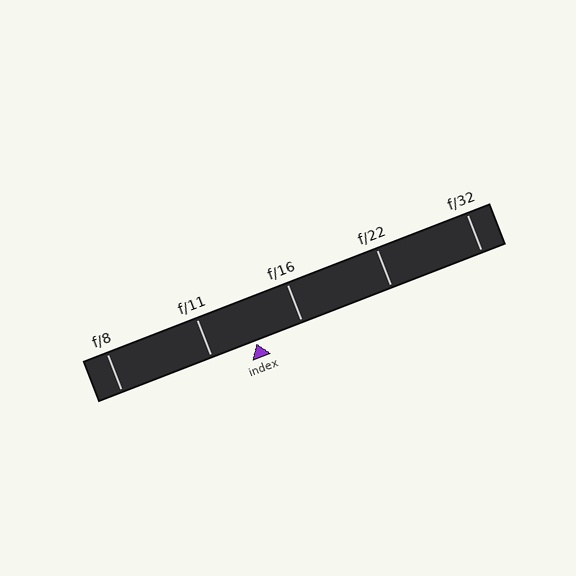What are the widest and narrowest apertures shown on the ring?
The widest aperture shown is f/8 and the narrowest is f/32.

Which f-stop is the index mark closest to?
The index mark is closest to f/11.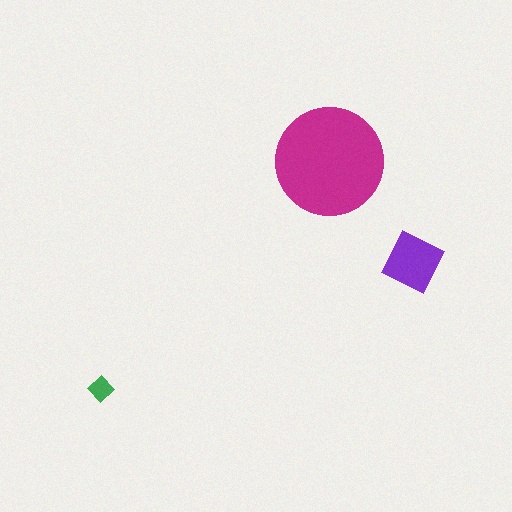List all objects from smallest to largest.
The green diamond, the purple square, the magenta circle.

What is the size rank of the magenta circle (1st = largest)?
1st.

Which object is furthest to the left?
The green diamond is leftmost.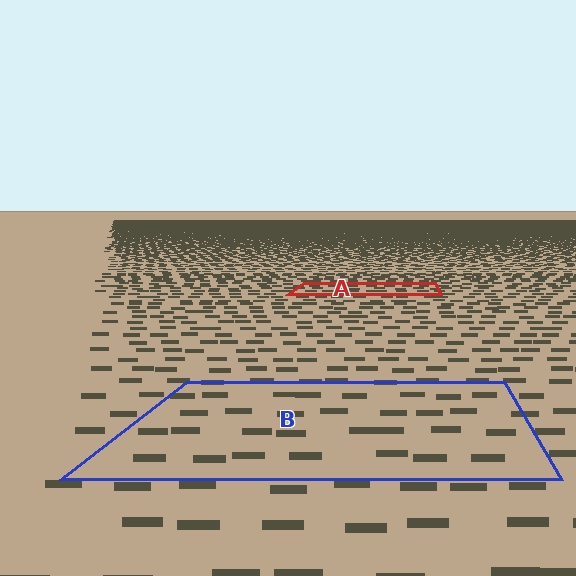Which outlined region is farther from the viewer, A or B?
Region A is farther from the viewer — the texture elements inside it appear smaller and more densely packed.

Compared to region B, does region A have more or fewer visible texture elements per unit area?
Region A has more texture elements per unit area — they are packed more densely because it is farther away.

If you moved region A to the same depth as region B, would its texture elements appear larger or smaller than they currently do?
They would appear larger. At a closer depth, the same texture elements are projected at a bigger on-screen size.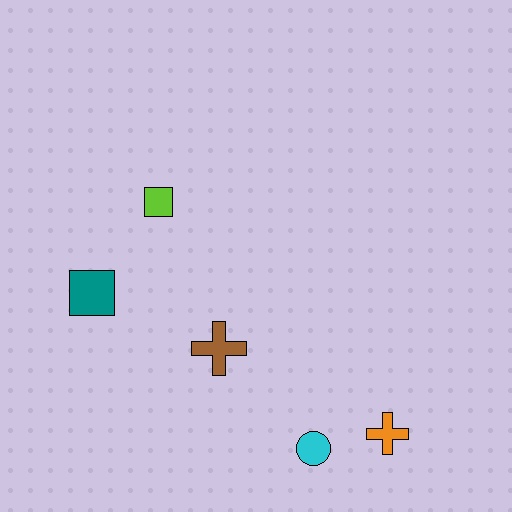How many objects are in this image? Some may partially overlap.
There are 5 objects.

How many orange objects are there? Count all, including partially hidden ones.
There is 1 orange object.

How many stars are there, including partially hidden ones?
There are no stars.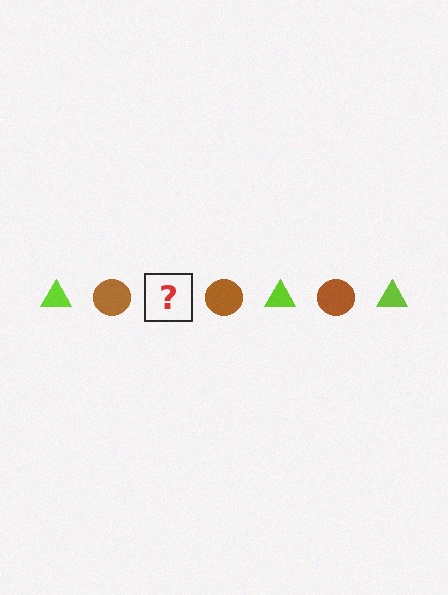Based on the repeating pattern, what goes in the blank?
The blank should be a lime triangle.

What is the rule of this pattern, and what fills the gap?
The rule is that the pattern alternates between lime triangle and brown circle. The gap should be filled with a lime triangle.